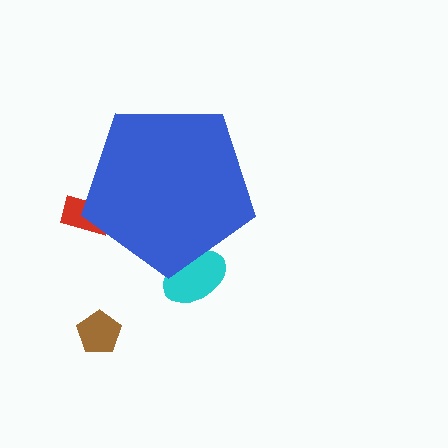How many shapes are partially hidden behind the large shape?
2 shapes are partially hidden.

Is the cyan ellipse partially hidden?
Yes, the cyan ellipse is partially hidden behind the blue pentagon.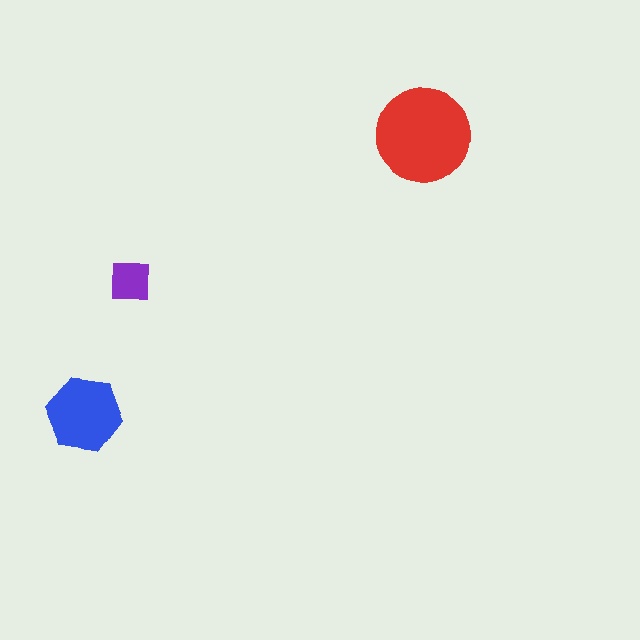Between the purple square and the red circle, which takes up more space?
The red circle.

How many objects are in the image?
There are 3 objects in the image.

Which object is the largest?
The red circle.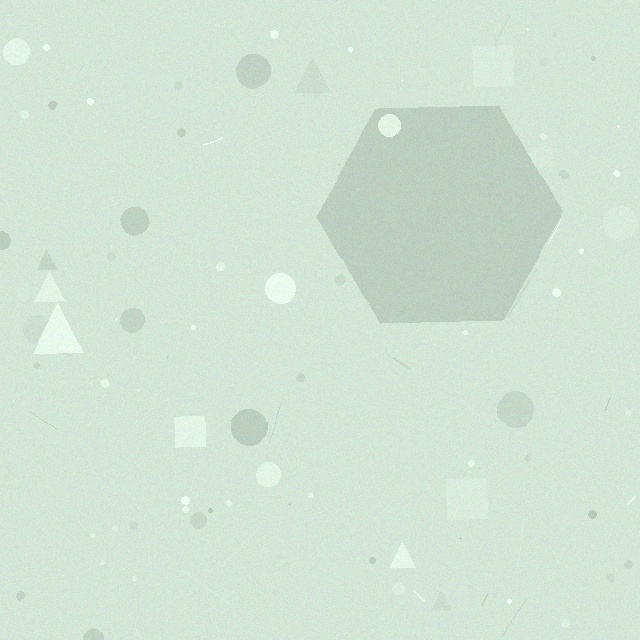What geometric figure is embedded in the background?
A hexagon is embedded in the background.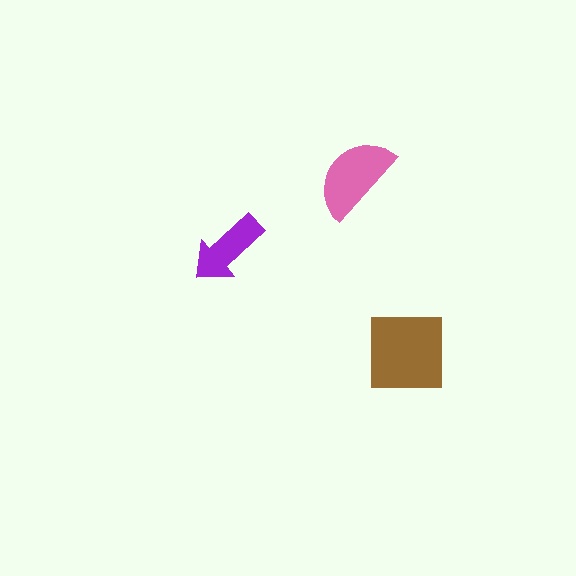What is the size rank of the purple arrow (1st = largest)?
3rd.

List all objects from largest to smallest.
The brown square, the pink semicircle, the purple arrow.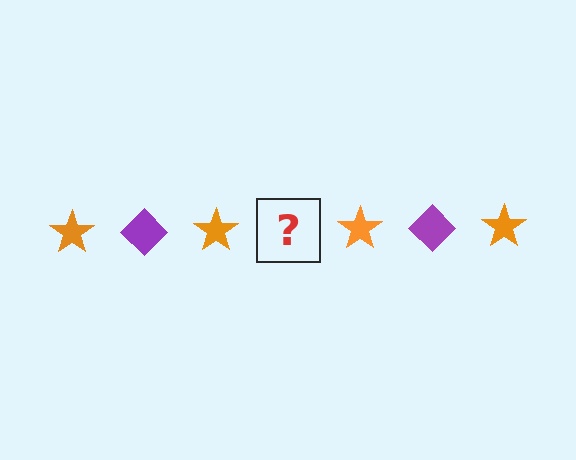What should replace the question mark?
The question mark should be replaced with a purple diamond.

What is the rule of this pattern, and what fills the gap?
The rule is that the pattern alternates between orange star and purple diamond. The gap should be filled with a purple diamond.